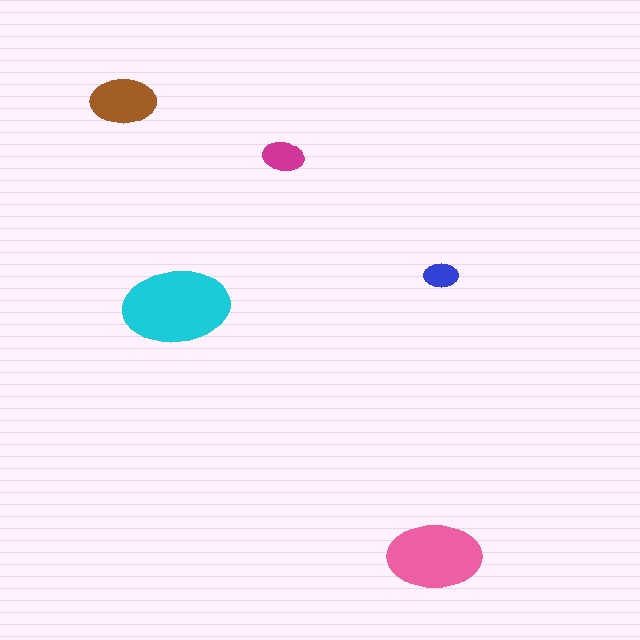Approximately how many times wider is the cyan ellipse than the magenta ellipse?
About 2.5 times wider.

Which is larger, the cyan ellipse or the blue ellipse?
The cyan one.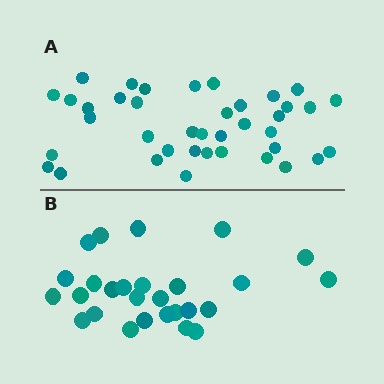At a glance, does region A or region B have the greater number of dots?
Region A (the top region) has more dots.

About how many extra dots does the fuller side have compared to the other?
Region A has roughly 12 or so more dots than region B.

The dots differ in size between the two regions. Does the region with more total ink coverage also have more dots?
No. Region B has more total ink coverage because its dots are larger, but region A actually contains more individual dots. Total area can be misleading — the number of items is what matters here.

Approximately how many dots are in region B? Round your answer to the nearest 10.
About 30 dots. (The exact count is 27, which rounds to 30.)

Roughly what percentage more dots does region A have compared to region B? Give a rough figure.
About 45% more.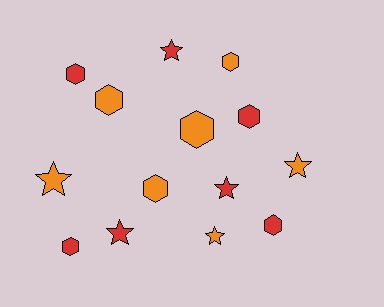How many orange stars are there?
There are 3 orange stars.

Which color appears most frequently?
Red, with 7 objects.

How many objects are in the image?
There are 14 objects.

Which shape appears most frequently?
Hexagon, with 8 objects.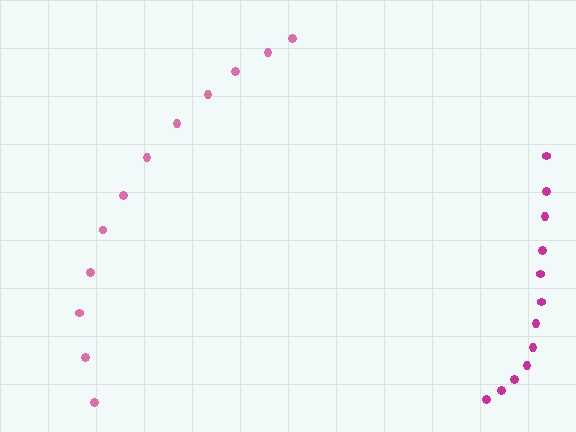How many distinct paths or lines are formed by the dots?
There are 2 distinct paths.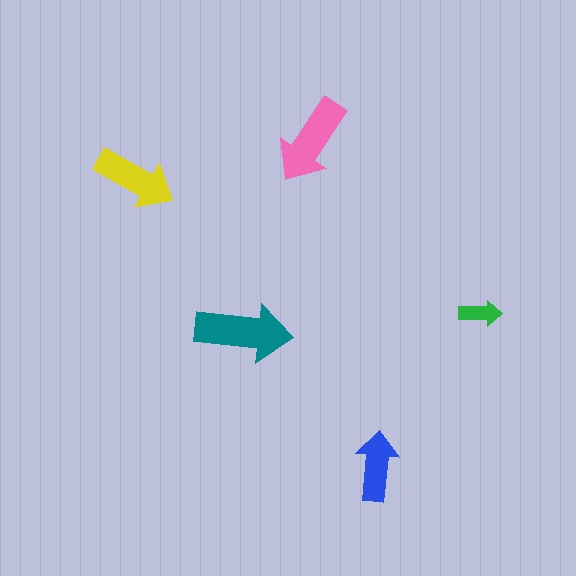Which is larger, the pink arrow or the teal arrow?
The teal one.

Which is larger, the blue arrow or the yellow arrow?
The yellow one.